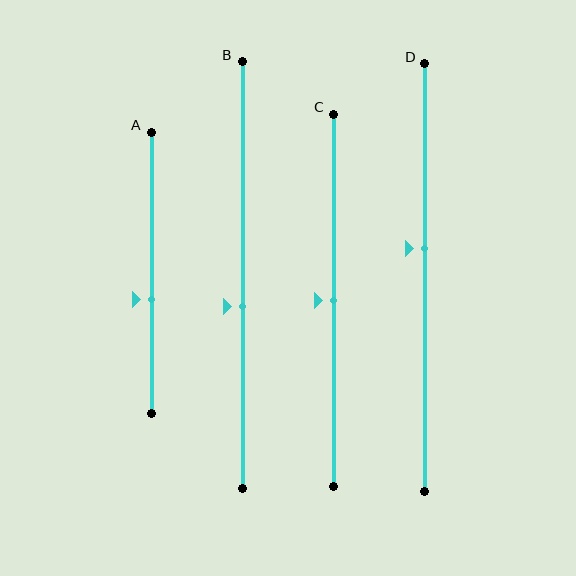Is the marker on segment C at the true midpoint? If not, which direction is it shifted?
Yes, the marker on segment C is at the true midpoint.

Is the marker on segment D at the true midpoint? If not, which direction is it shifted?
No, the marker on segment D is shifted upward by about 7% of the segment length.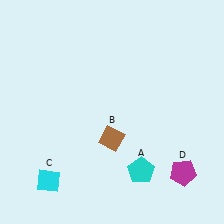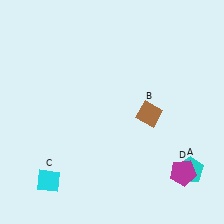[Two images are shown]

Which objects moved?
The objects that moved are: the cyan pentagon (A), the brown diamond (B).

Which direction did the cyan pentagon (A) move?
The cyan pentagon (A) moved right.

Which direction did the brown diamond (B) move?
The brown diamond (B) moved right.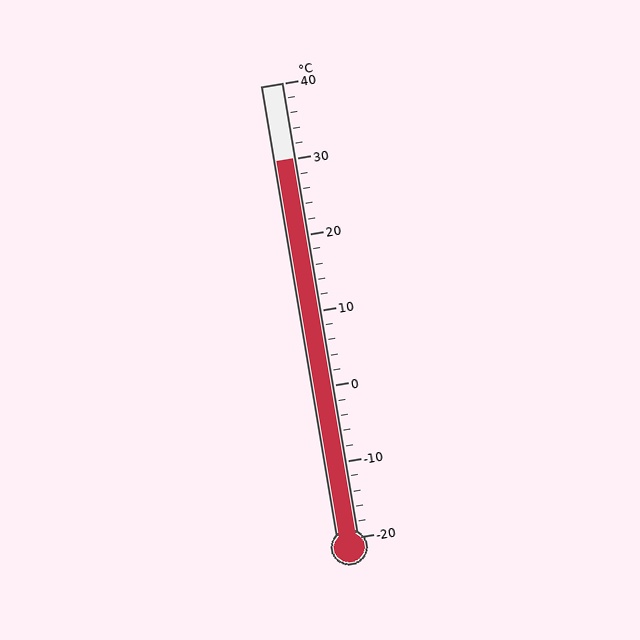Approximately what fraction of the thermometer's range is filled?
The thermometer is filled to approximately 85% of its range.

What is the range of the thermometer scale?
The thermometer scale ranges from -20°C to 40°C.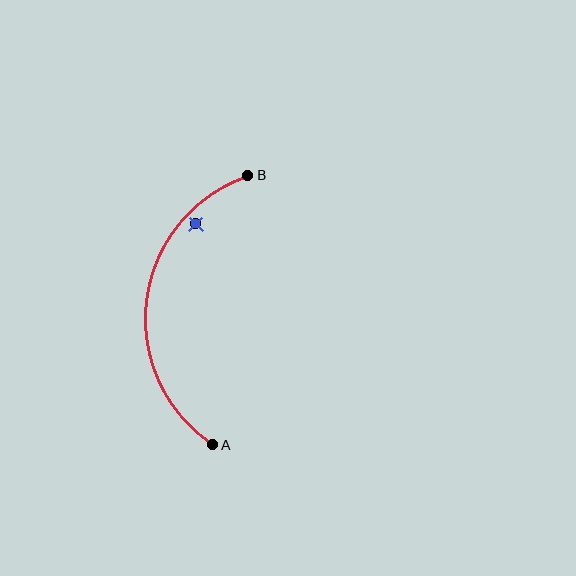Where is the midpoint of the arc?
The arc midpoint is the point on the curve farthest from the straight line joining A and B. It sits to the left of that line.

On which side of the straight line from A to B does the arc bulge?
The arc bulges to the left of the straight line connecting A and B.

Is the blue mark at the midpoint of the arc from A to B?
No — the blue mark does not lie on the arc at all. It sits slightly inside the curve.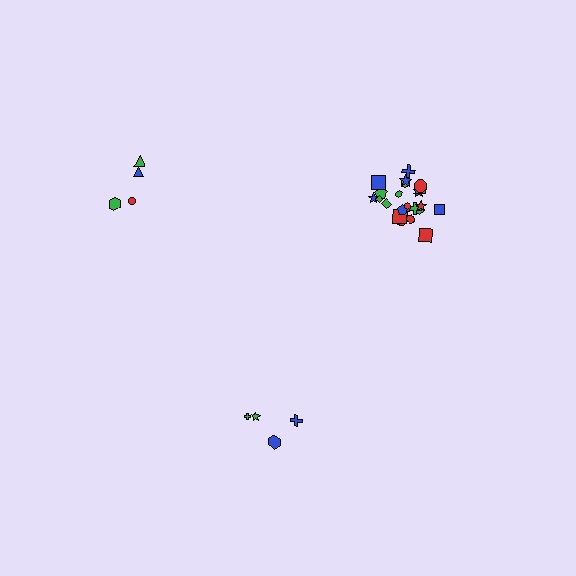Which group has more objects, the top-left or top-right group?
The top-right group.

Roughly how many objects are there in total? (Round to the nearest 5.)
Roughly 35 objects in total.